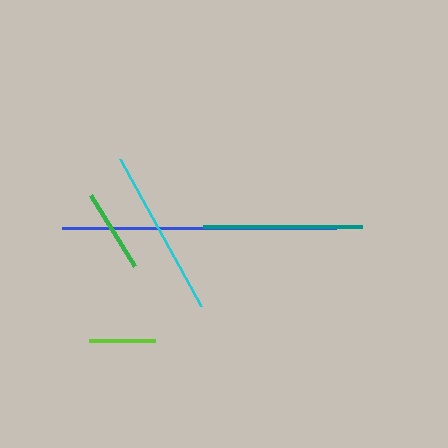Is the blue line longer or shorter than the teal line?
The blue line is longer than the teal line.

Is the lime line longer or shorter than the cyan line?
The cyan line is longer than the lime line.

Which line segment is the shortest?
The lime line is the shortest at approximately 66 pixels.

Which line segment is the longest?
The blue line is the longest at approximately 274 pixels.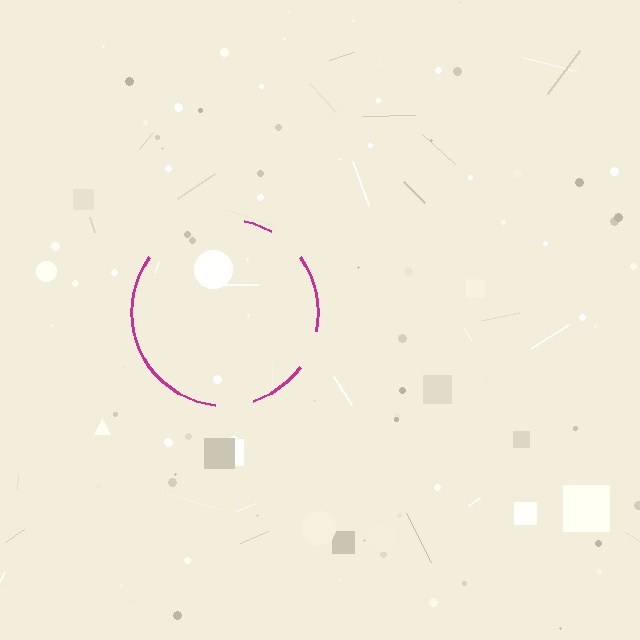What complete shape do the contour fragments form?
The contour fragments form a circle.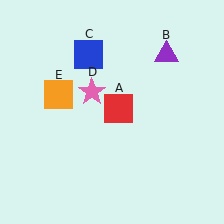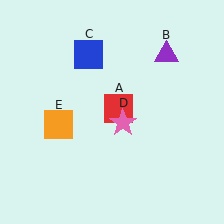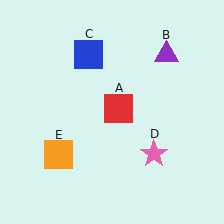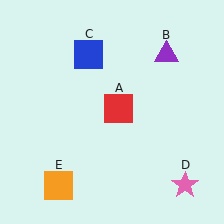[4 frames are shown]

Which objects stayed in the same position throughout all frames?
Red square (object A) and purple triangle (object B) and blue square (object C) remained stationary.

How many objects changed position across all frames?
2 objects changed position: pink star (object D), orange square (object E).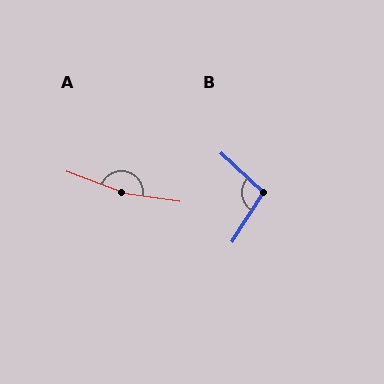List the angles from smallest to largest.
B (101°), A (167°).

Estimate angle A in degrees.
Approximately 167 degrees.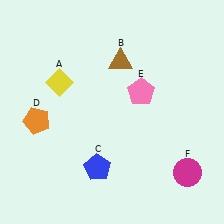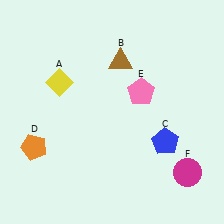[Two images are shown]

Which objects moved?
The objects that moved are: the blue pentagon (C), the orange pentagon (D).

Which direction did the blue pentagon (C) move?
The blue pentagon (C) moved right.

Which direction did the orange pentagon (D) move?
The orange pentagon (D) moved down.